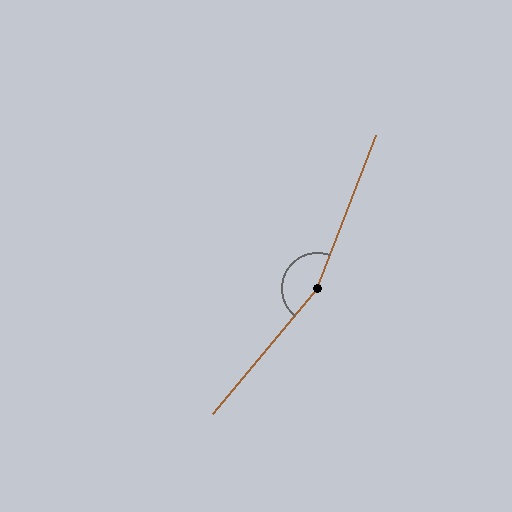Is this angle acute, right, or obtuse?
It is obtuse.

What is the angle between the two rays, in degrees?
Approximately 161 degrees.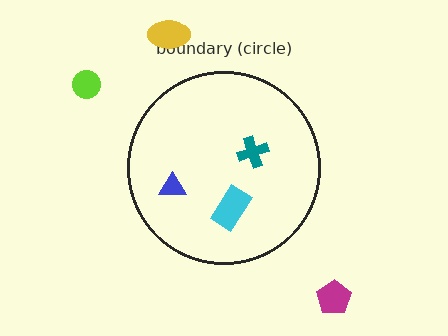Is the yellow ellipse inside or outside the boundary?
Outside.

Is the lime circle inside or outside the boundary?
Outside.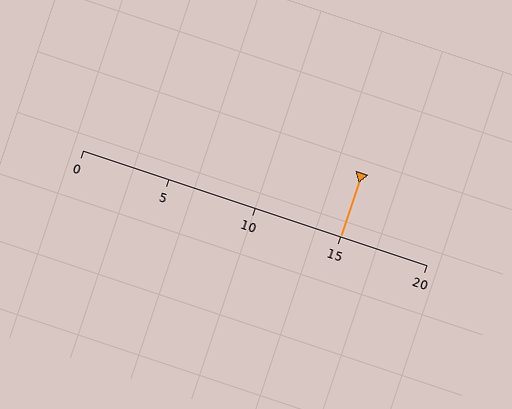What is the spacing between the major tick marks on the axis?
The major ticks are spaced 5 apart.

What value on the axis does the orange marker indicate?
The marker indicates approximately 15.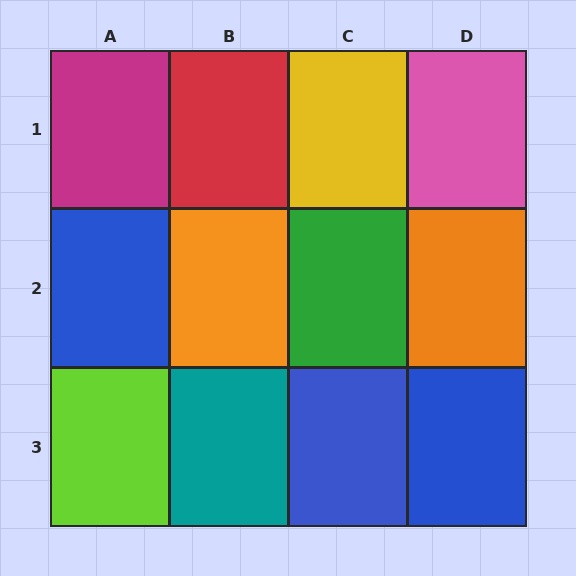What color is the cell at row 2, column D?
Orange.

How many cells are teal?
1 cell is teal.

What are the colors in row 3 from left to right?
Lime, teal, blue, blue.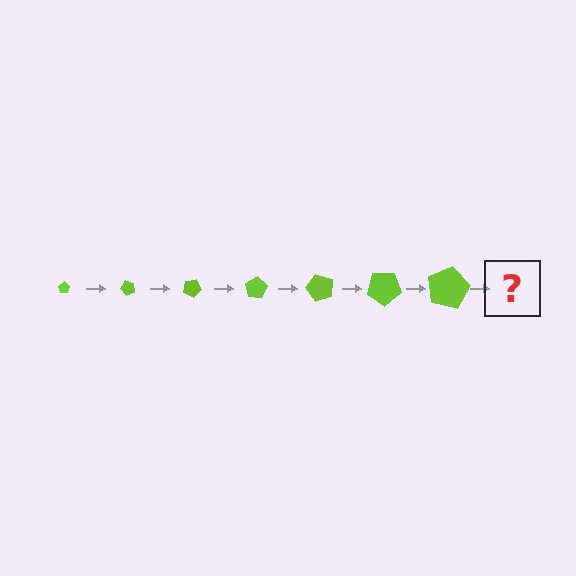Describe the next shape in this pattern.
It should be a pentagon, larger than the previous one and rotated 350 degrees from the start.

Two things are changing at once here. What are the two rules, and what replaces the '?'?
The two rules are that the pentagon grows larger each step and it rotates 50 degrees each step. The '?' should be a pentagon, larger than the previous one and rotated 350 degrees from the start.